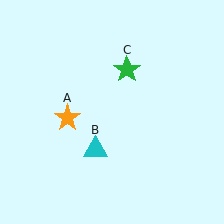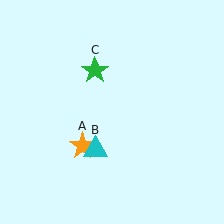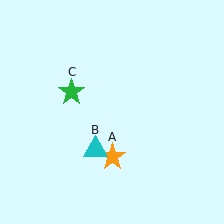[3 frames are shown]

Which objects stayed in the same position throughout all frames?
Cyan triangle (object B) remained stationary.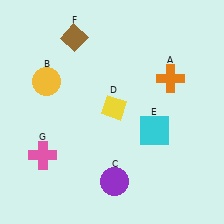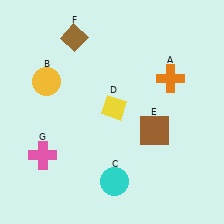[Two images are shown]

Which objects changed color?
C changed from purple to cyan. E changed from cyan to brown.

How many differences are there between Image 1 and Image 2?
There are 2 differences between the two images.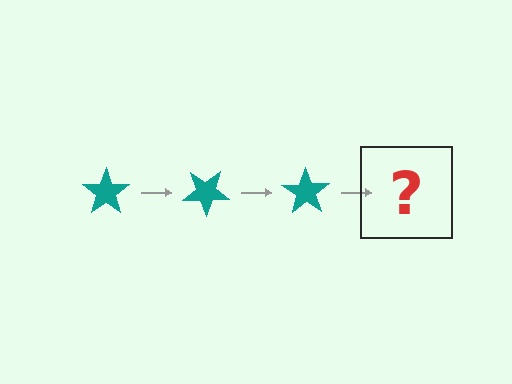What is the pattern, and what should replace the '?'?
The pattern is that the star rotates 35 degrees each step. The '?' should be a teal star rotated 105 degrees.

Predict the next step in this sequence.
The next step is a teal star rotated 105 degrees.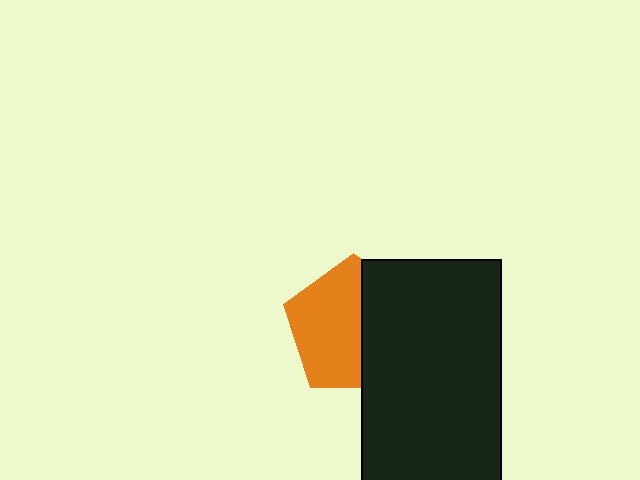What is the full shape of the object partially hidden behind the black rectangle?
The partially hidden object is an orange pentagon.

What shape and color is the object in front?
The object in front is a black rectangle.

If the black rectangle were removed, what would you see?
You would see the complete orange pentagon.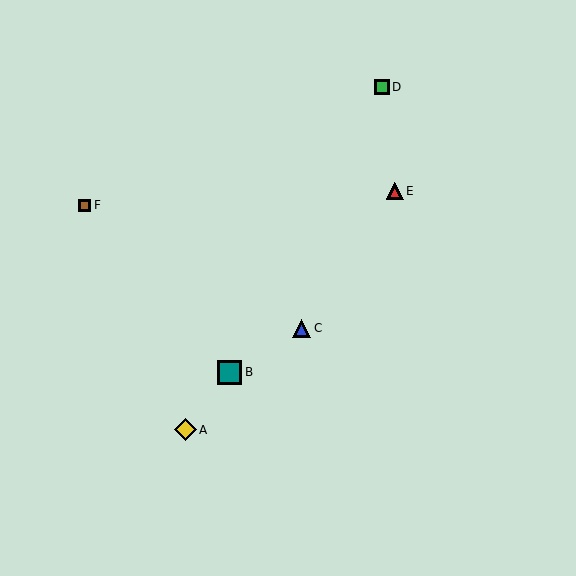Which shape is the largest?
The teal square (labeled B) is the largest.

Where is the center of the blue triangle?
The center of the blue triangle is at (302, 328).